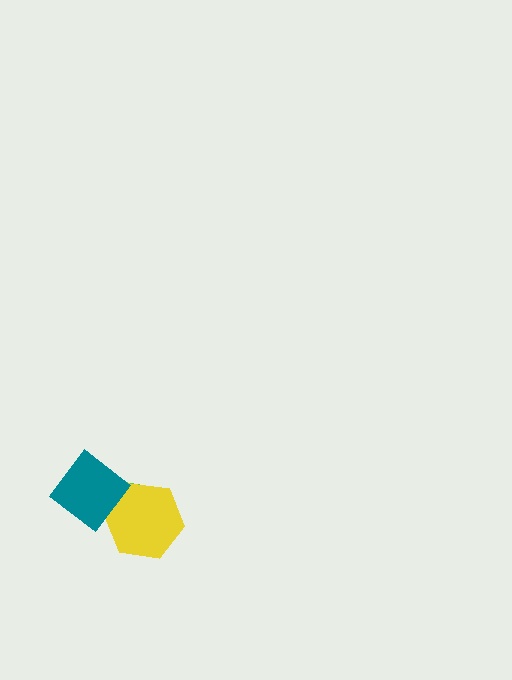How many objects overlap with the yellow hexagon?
2 objects overlap with the yellow hexagon.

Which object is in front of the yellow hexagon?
The teal diamond is in front of the yellow hexagon.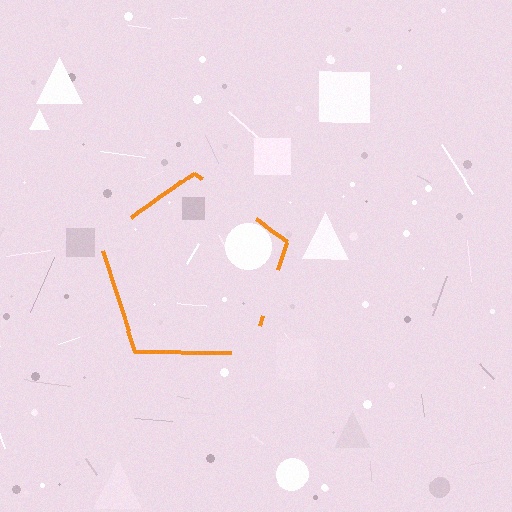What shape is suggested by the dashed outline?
The dashed outline suggests a pentagon.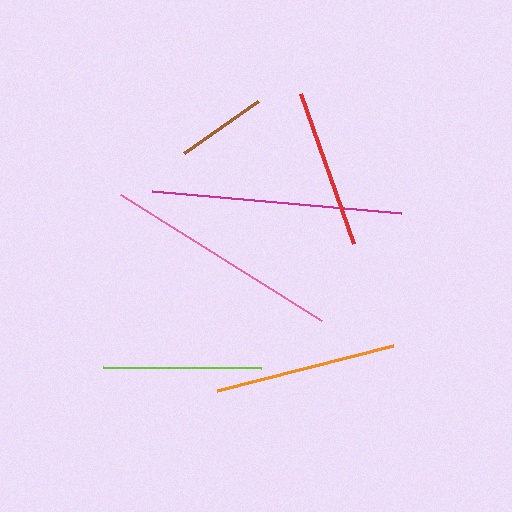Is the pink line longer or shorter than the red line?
The pink line is longer than the red line.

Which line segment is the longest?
The magenta line is the longest at approximately 249 pixels.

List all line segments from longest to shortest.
From longest to shortest: magenta, pink, orange, red, lime, brown.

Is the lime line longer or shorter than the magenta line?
The magenta line is longer than the lime line.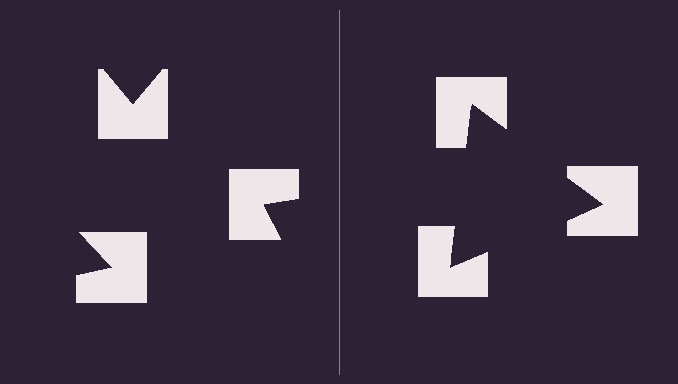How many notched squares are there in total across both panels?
6 — 3 on each side.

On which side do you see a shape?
An illusory triangle appears on the right side. On the left side the wedge cuts are rotated, so no coherent shape forms.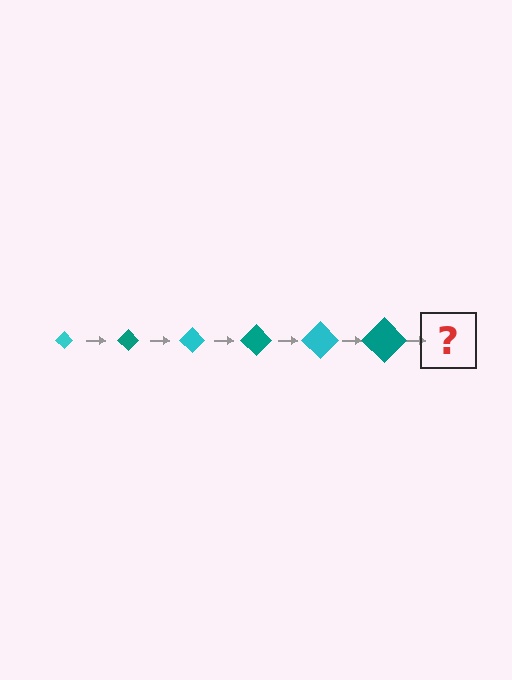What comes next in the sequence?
The next element should be a cyan diamond, larger than the previous one.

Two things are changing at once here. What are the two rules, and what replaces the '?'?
The two rules are that the diamond grows larger each step and the color cycles through cyan and teal. The '?' should be a cyan diamond, larger than the previous one.